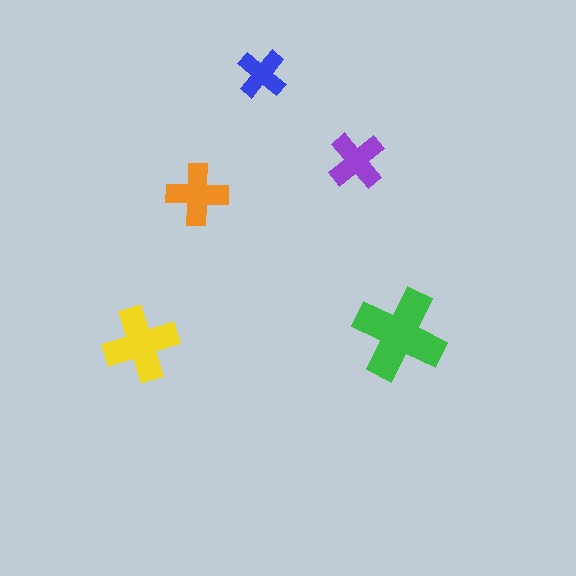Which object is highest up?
The blue cross is topmost.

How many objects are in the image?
There are 5 objects in the image.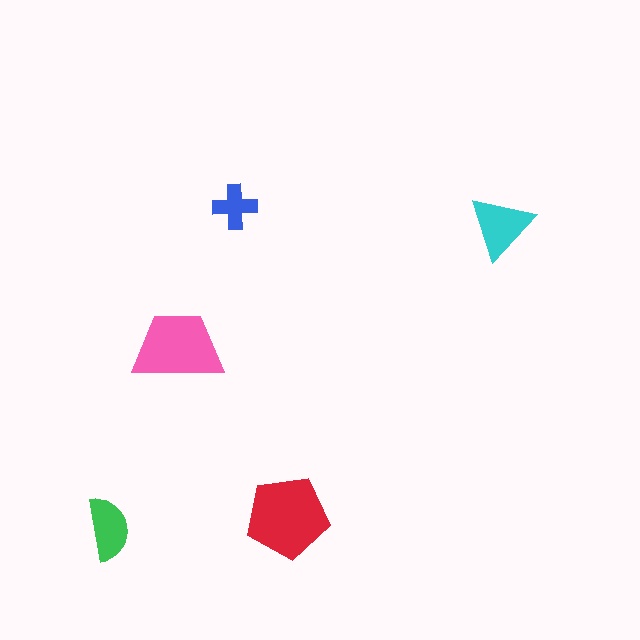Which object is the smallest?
The blue cross.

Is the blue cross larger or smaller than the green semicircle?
Smaller.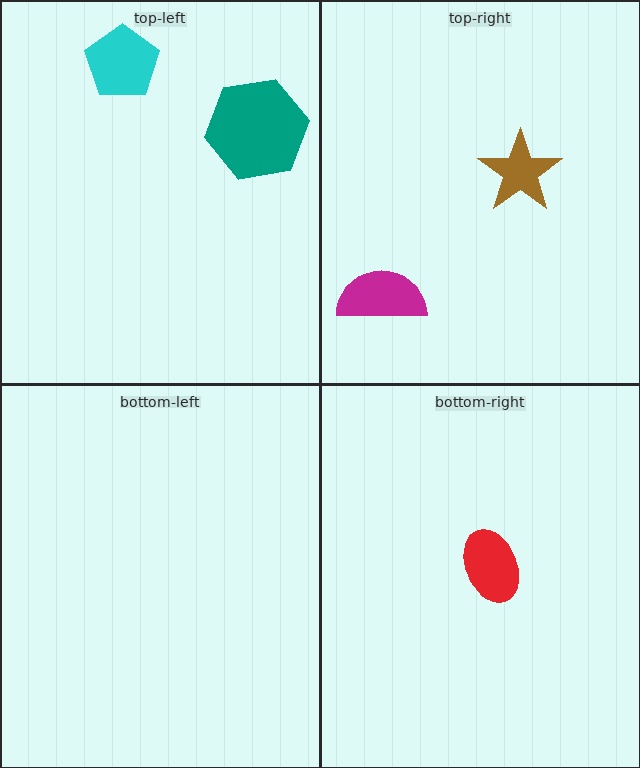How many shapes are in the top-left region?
2.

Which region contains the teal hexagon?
The top-left region.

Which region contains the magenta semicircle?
The top-right region.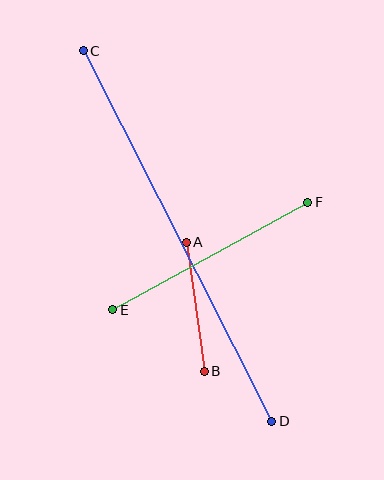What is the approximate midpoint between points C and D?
The midpoint is at approximately (177, 236) pixels.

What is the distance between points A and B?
The distance is approximately 131 pixels.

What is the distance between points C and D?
The distance is approximately 415 pixels.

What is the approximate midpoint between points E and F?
The midpoint is at approximately (210, 256) pixels.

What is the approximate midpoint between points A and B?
The midpoint is at approximately (195, 307) pixels.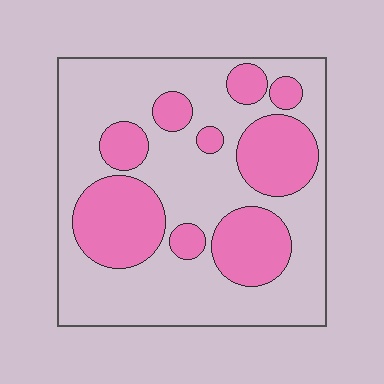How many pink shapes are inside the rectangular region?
9.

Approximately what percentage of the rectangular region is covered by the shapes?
Approximately 35%.